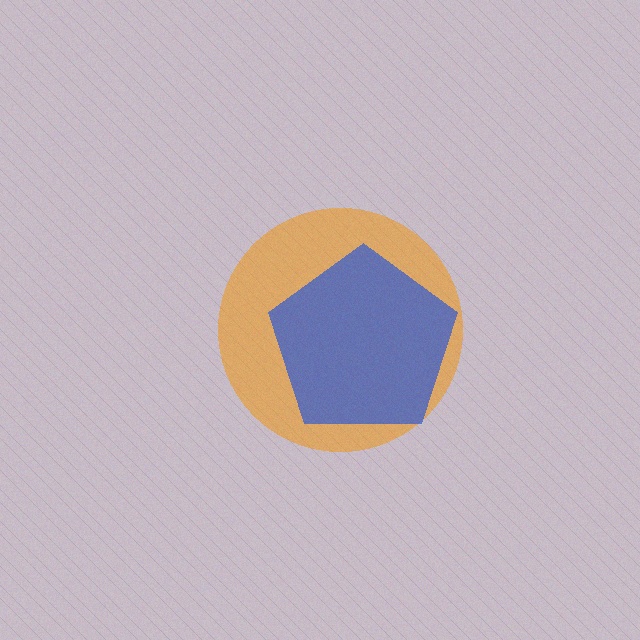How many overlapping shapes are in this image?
There are 2 overlapping shapes in the image.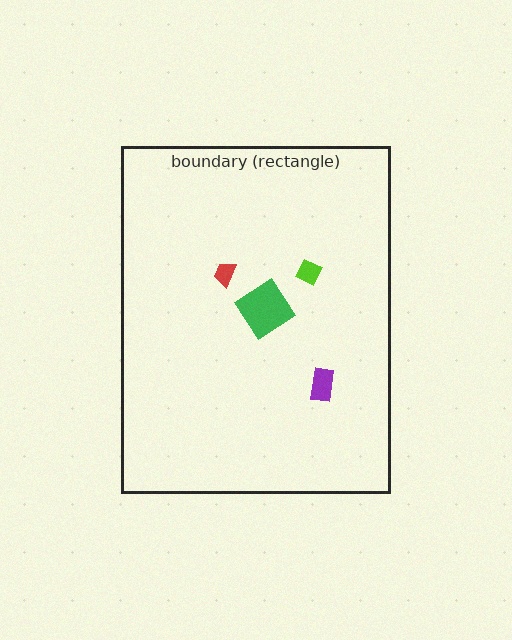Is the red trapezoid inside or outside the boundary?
Inside.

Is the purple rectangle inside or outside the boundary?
Inside.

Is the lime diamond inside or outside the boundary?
Inside.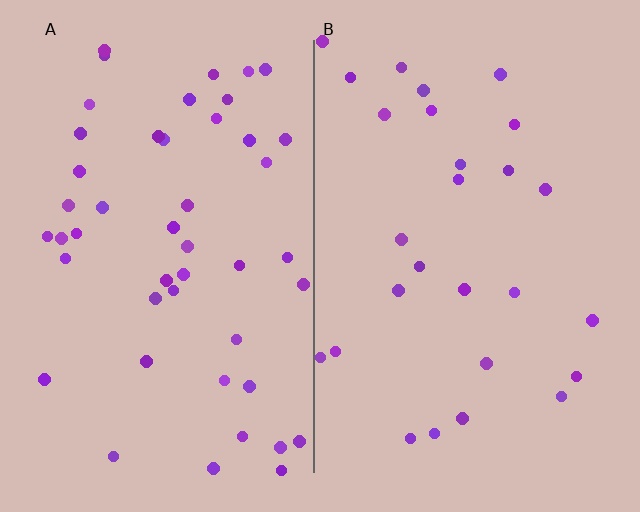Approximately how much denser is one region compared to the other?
Approximately 1.7× — region A over region B.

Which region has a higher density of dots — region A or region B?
A (the left).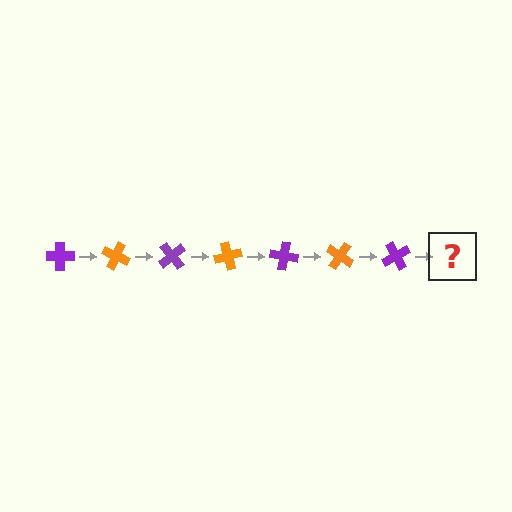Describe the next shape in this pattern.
It should be an orange cross, rotated 175 degrees from the start.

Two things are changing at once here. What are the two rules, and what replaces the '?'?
The two rules are that it rotates 25 degrees each step and the color cycles through purple and orange. The '?' should be an orange cross, rotated 175 degrees from the start.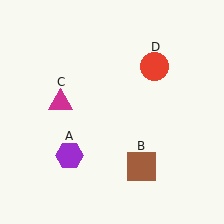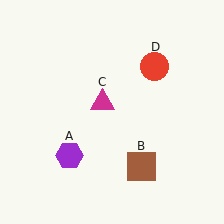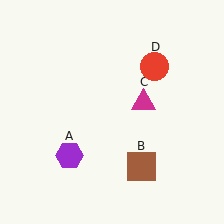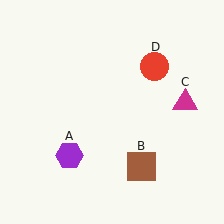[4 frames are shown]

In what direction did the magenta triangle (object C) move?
The magenta triangle (object C) moved right.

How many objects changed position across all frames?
1 object changed position: magenta triangle (object C).